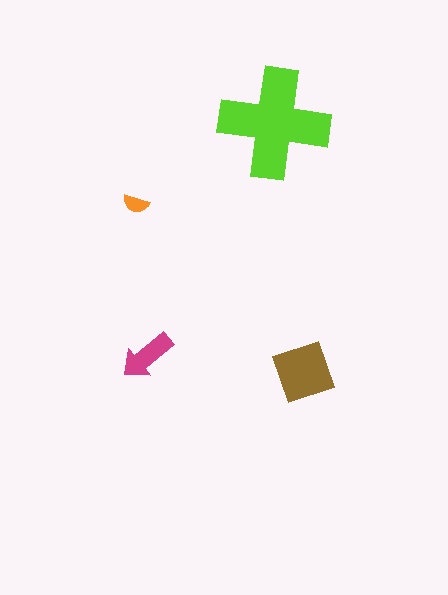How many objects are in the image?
There are 4 objects in the image.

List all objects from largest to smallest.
The lime cross, the brown square, the magenta arrow, the orange semicircle.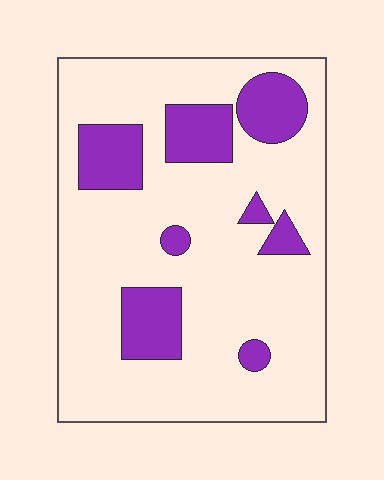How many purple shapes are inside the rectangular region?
8.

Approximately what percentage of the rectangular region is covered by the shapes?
Approximately 20%.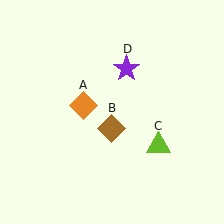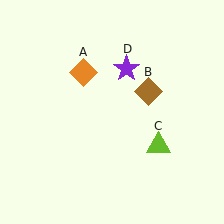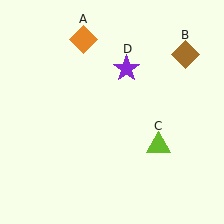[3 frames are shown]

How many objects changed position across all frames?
2 objects changed position: orange diamond (object A), brown diamond (object B).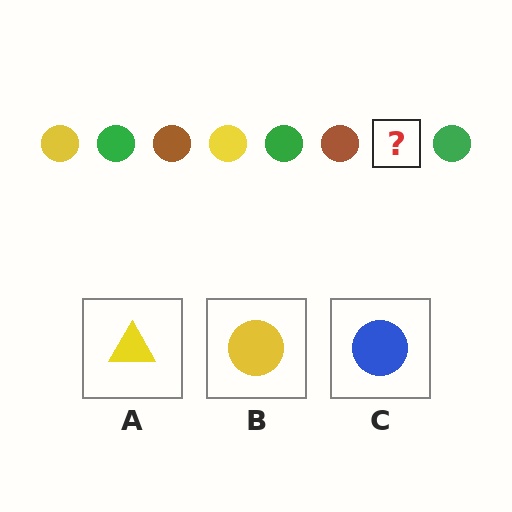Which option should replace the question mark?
Option B.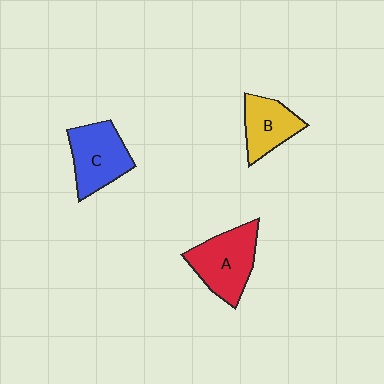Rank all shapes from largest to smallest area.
From largest to smallest: A (red), C (blue), B (yellow).